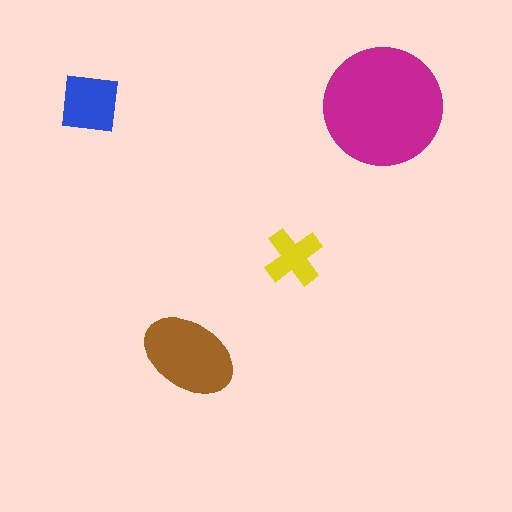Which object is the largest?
The magenta circle.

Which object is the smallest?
The yellow cross.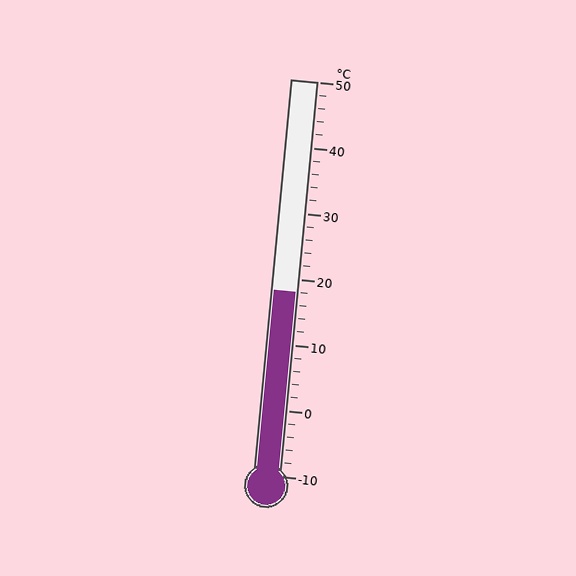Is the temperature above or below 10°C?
The temperature is above 10°C.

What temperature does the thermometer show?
The thermometer shows approximately 18°C.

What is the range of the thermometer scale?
The thermometer scale ranges from -10°C to 50°C.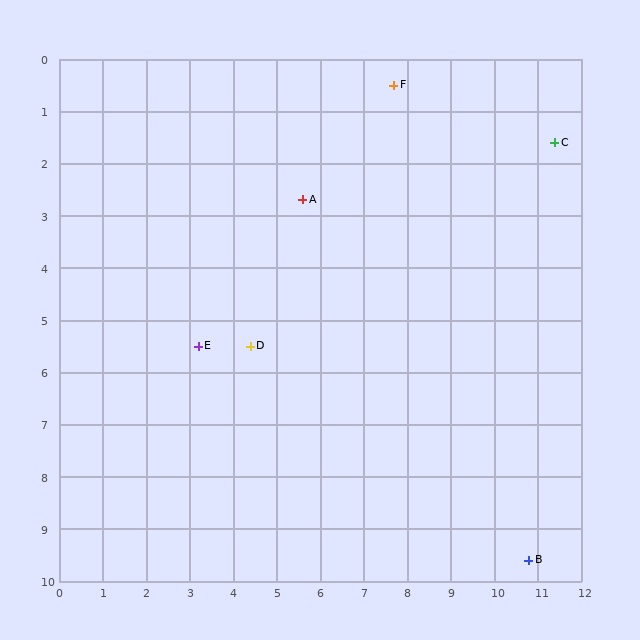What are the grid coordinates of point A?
Point A is at approximately (5.6, 2.7).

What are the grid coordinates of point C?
Point C is at approximately (11.4, 1.6).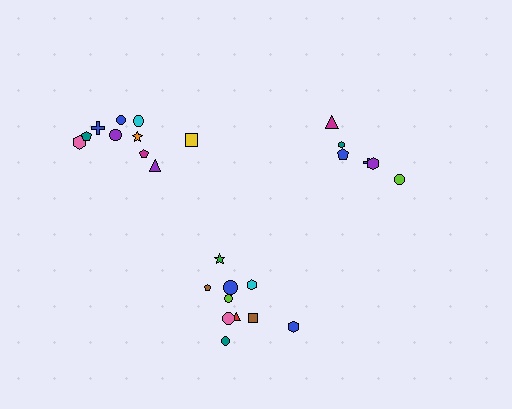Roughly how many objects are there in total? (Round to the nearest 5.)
Roughly 25 objects in total.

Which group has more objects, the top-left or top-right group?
The top-left group.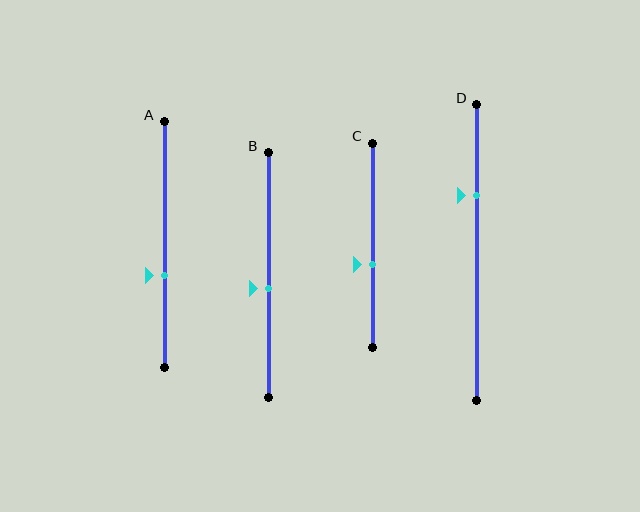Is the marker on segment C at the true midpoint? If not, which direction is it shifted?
No, the marker on segment C is shifted downward by about 9% of the segment length.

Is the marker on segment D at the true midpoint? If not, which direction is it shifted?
No, the marker on segment D is shifted upward by about 19% of the segment length.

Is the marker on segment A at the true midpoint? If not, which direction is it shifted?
No, the marker on segment A is shifted downward by about 12% of the segment length.